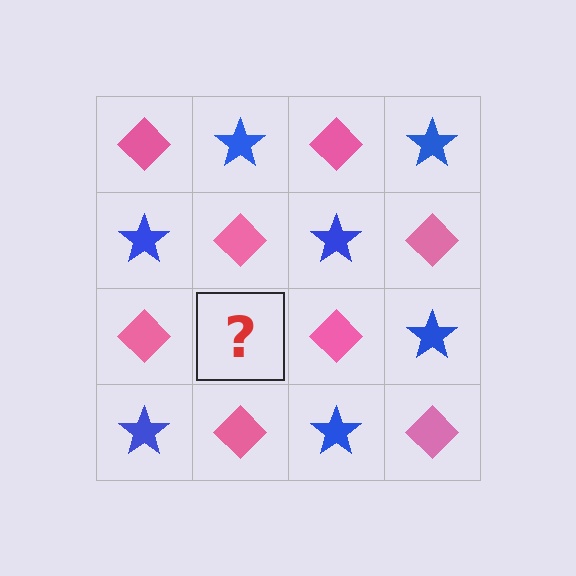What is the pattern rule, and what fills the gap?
The rule is that it alternates pink diamond and blue star in a checkerboard pattern. The gap should be filled with a blue star.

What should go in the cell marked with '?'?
The missing cell should contain a blue star.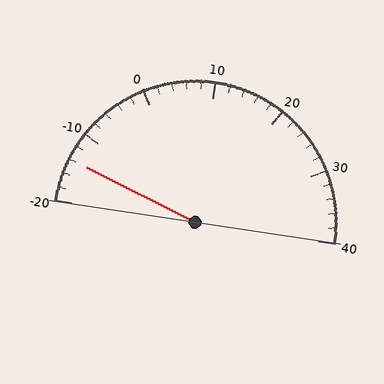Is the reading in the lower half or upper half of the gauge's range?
The reading is in the lower half of the range (-20 to 40).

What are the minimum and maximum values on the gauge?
The gauge ranges from -20 to 40.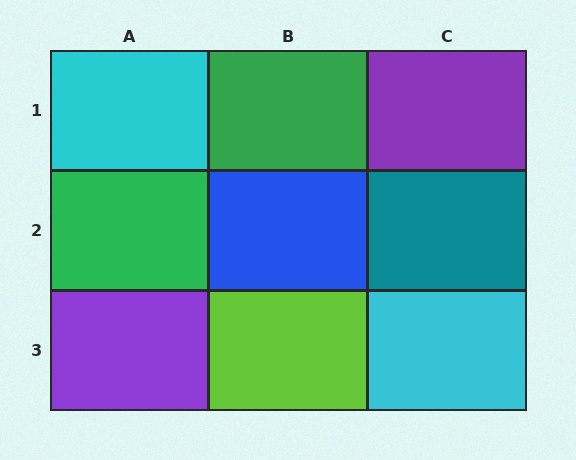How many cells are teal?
1 cell is teal.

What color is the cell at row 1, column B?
Green.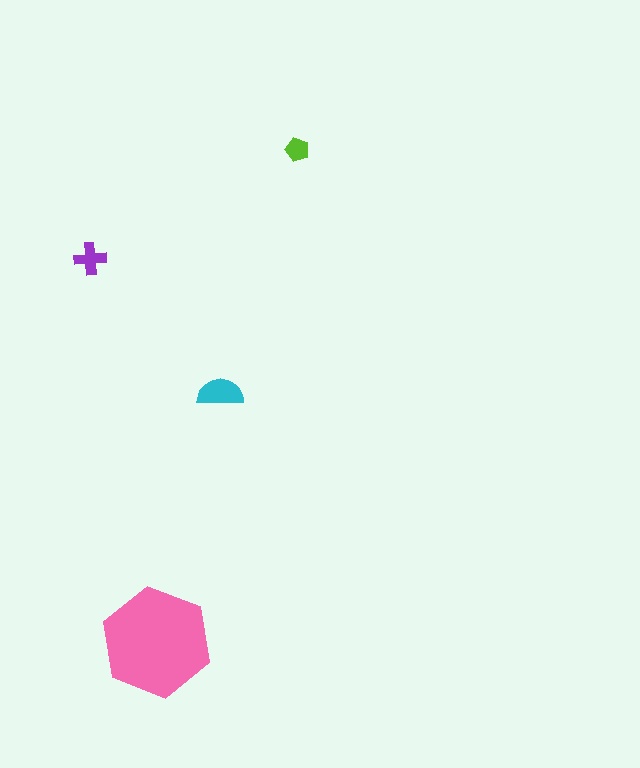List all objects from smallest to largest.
The lime pentagon, the purple cross, the cyan semicircle, the pink hexagon.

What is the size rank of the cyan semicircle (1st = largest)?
2nd.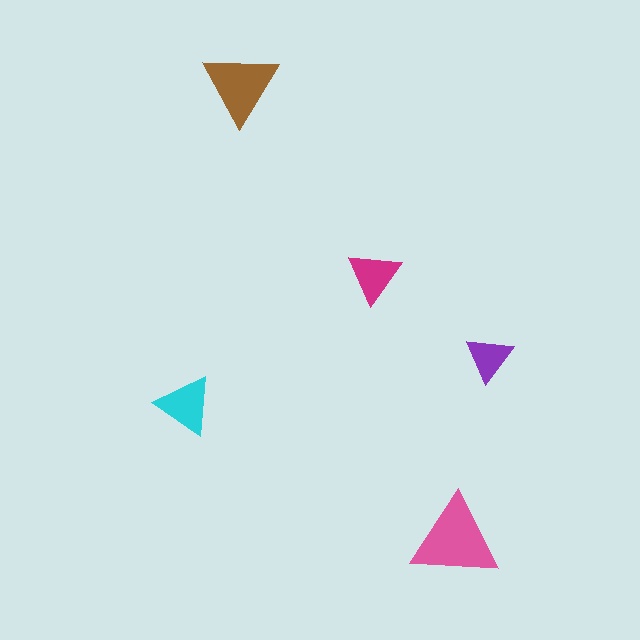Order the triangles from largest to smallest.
the pink one, the brown one, the cyan one, the magenta one, the purple one.